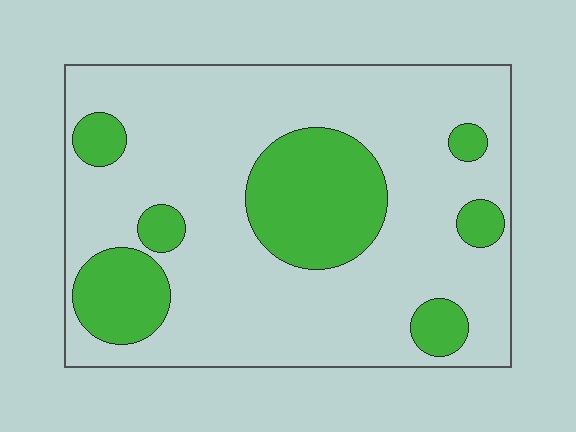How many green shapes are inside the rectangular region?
7.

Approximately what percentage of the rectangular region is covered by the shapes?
Approximately 25%.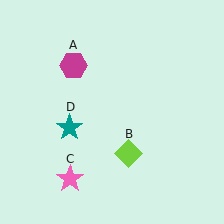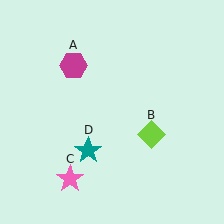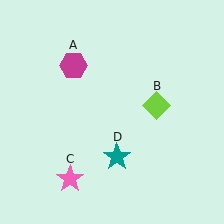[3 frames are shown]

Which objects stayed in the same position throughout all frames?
Magenta hexagon (object A) and pink star (object C) remained stationary.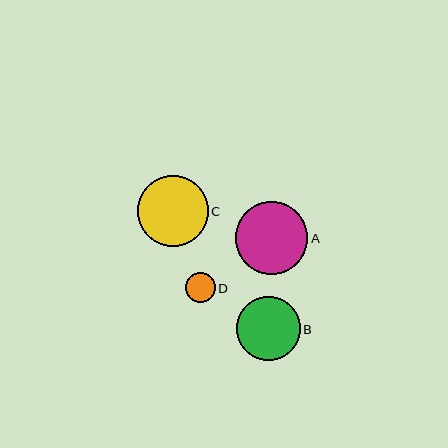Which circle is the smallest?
Circle D is the smallest with a size of approximately 29 pixels.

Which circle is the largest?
Circle A is the largest with a size of approximately 72 pixels.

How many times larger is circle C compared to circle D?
Circle C is approximately 2.4 times the size of circle D.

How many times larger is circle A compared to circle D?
Circle A is approximately 2.5 times the size of circle D.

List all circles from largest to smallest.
From largest to smallest: A, C, B, D.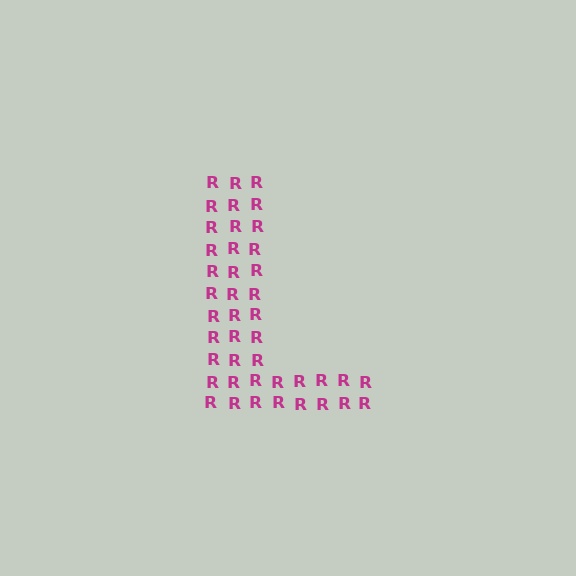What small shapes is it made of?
It is made of small letter R's.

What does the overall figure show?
The overall figure shows the letter L.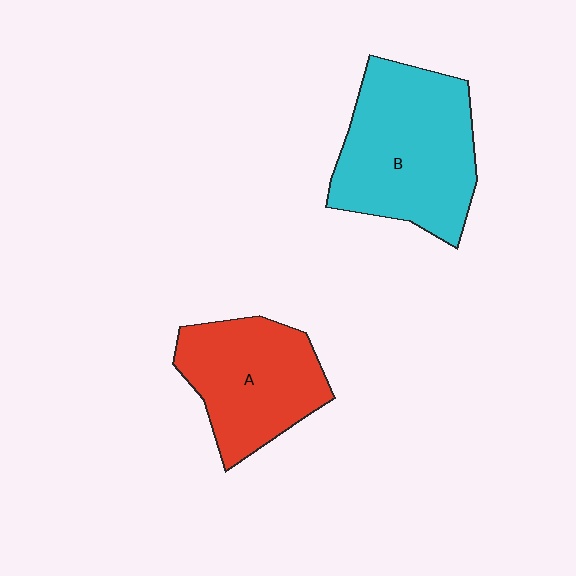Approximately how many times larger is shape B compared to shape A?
Approximately 1.3 times.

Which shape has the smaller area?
Shape A (red).